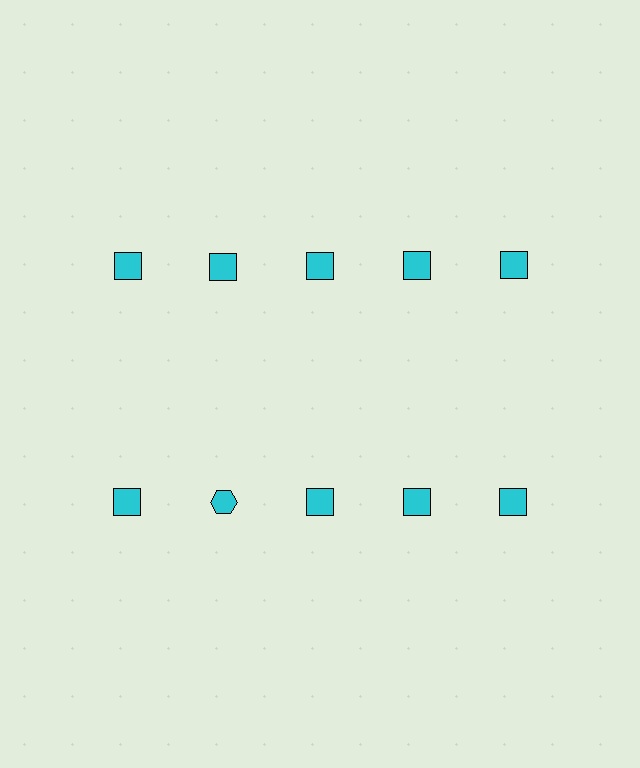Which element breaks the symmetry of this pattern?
The cyan hexagon in the second row, second from left column breaks the symmetry. All other shapes are cyan squares.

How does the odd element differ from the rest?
It has a different shape: hexagon instead of square.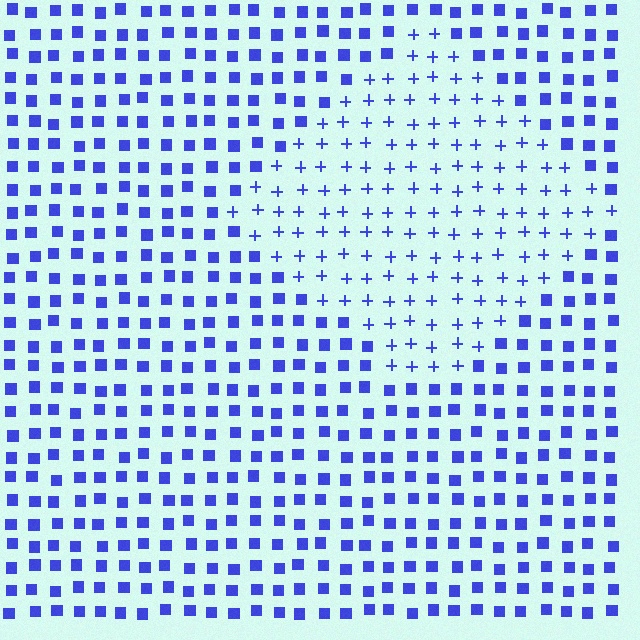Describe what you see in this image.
The image is filled with small blue elements arranged in a uniform grid. A diamond-shaped region contains plus signs, while the surrounding area contains squares. The boundary is defined purely by the change in element shape.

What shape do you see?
I see a diamond.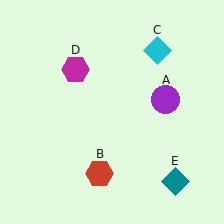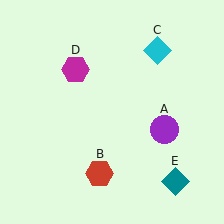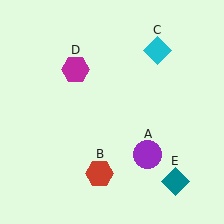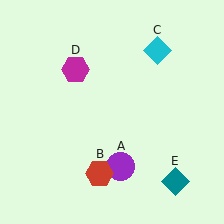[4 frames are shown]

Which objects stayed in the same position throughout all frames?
Red hexagon (object B) and cyan diamond (object C) and magenta hexagon (object D) and teal diamond (object E) remained stationary.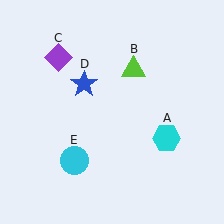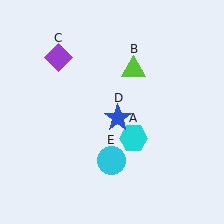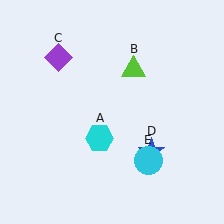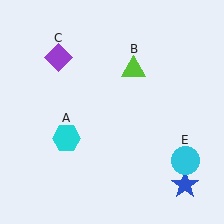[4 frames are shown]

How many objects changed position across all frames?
3 objects changed position: cyan hexagon (object A), blue star (object D), cyan circle (object E).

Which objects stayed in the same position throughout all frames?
Lime triangle (object B) and purple diamond (object C) remained stationary.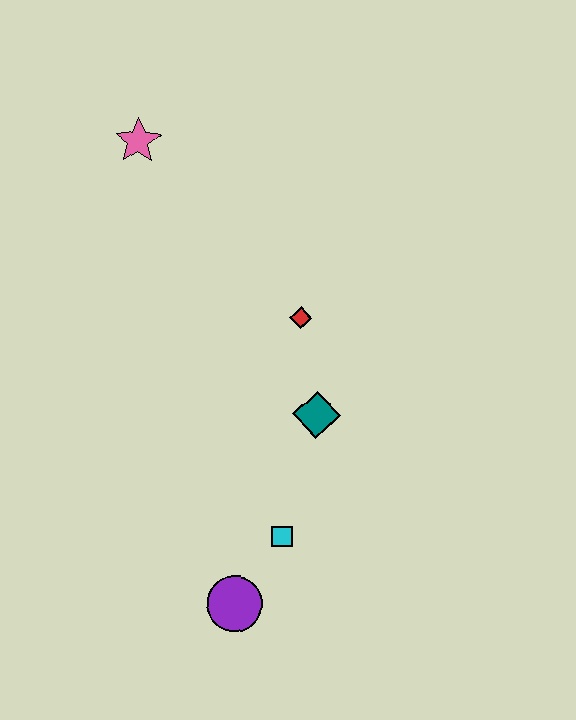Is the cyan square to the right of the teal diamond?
No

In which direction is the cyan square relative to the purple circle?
The cyan square is above the purple circle.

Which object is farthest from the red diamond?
The purple circle is farthest from the red diamond.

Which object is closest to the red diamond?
The teal diamond is closest to the red diamond.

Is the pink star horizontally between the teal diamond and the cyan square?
No